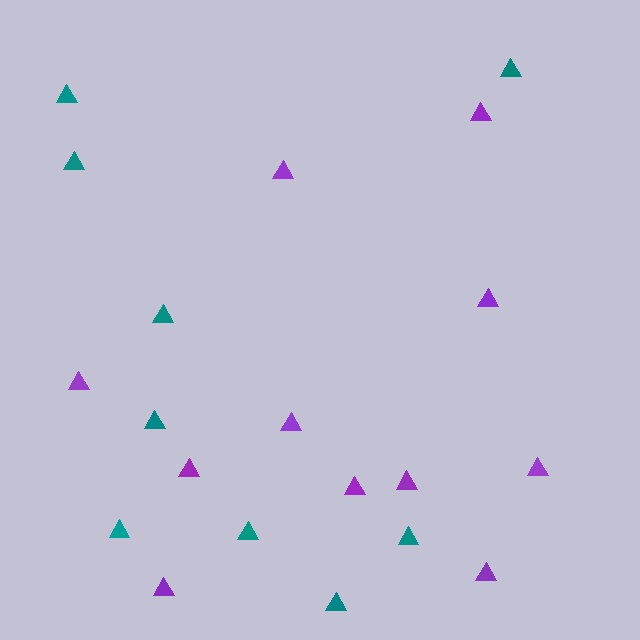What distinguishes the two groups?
There are 2 groups: one group of teal triangles (9) and one group of purple triangles (11).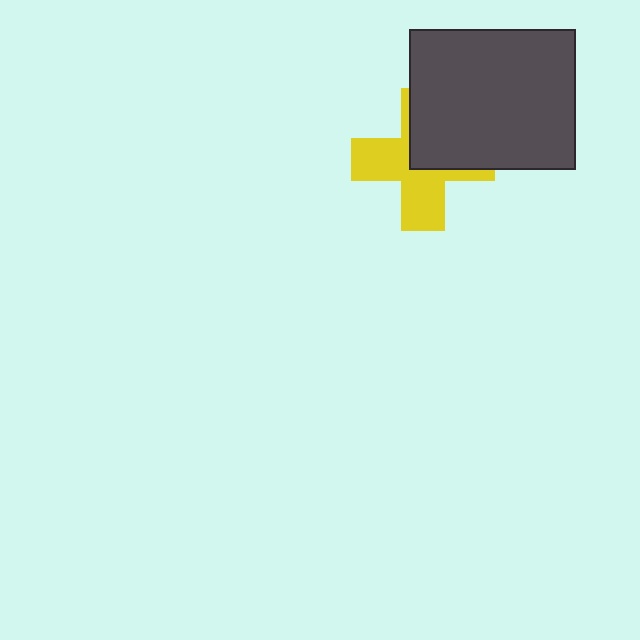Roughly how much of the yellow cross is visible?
About half of it is visible (roughly 58%).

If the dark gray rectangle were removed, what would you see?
You would see the complete yellow cross.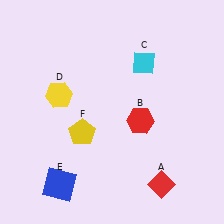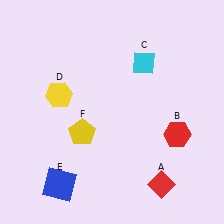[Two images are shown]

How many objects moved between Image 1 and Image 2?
1 object moved between the two images.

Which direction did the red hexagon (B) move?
The red hexagon (B) moved right.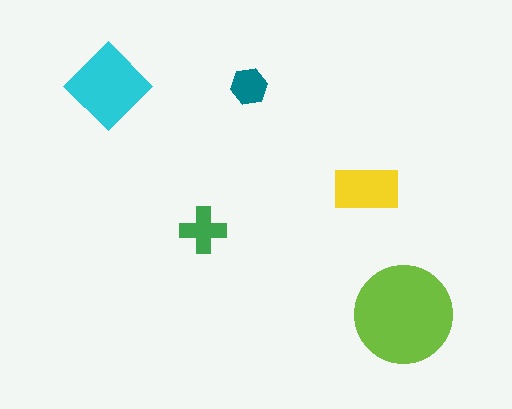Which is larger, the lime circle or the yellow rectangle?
The lime circle.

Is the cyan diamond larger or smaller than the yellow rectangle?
Larger.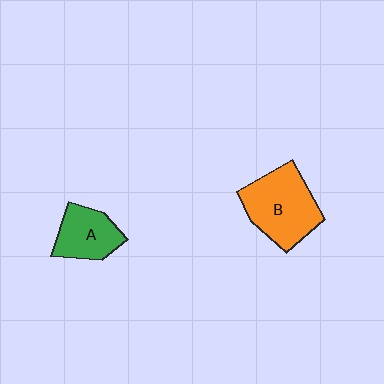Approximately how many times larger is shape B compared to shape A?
Approximately 1.6 times.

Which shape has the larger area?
Shape B (orange).